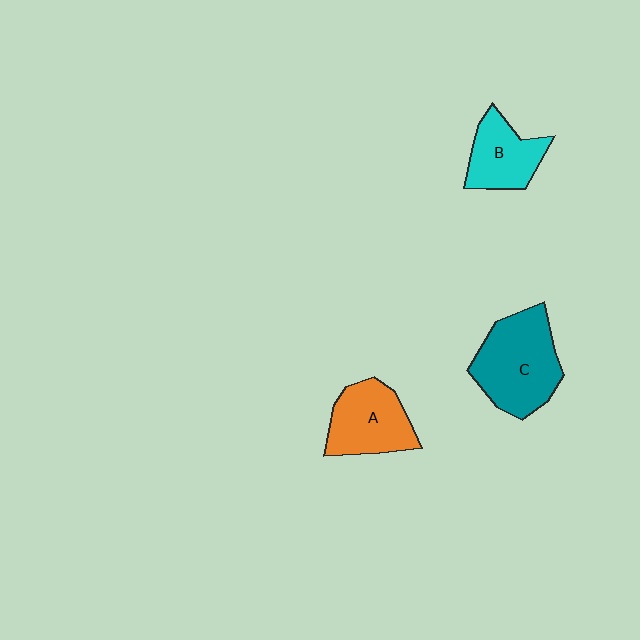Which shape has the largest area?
Shape C (teal).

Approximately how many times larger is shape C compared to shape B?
Approximately 1.6 times.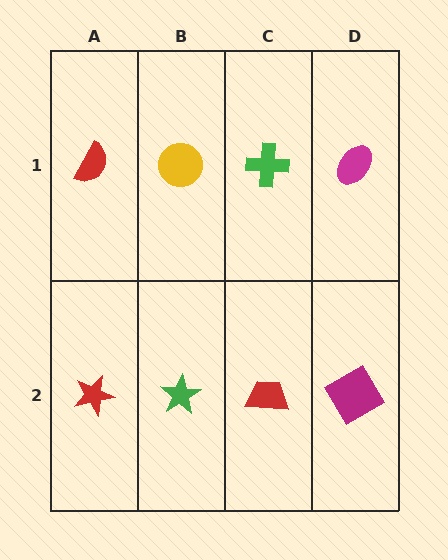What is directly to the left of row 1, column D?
A green cross.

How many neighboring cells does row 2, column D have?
2.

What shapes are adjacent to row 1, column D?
A magenta square (row 2, column D), a green cross (row 1, column C).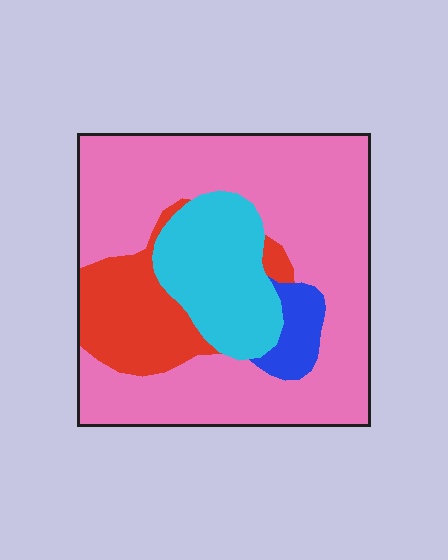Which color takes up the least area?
Blue, at roughly 5%.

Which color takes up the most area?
Pink, at roughly 60%.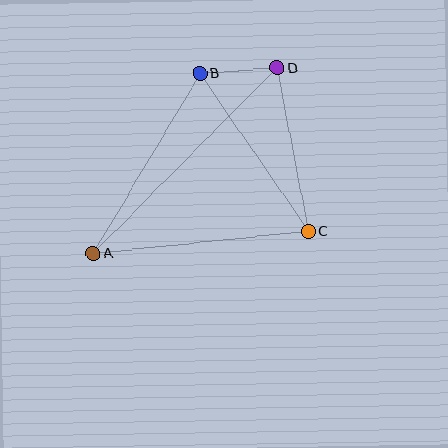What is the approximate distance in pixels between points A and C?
The distance between A and C is approximately 217 pixels.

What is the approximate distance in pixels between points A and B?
The distance between A and B is approximately 209 pixels.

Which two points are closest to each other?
Points B and D are closest to each other.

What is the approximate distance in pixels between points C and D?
The distance between C and D is approximately 166 pixels.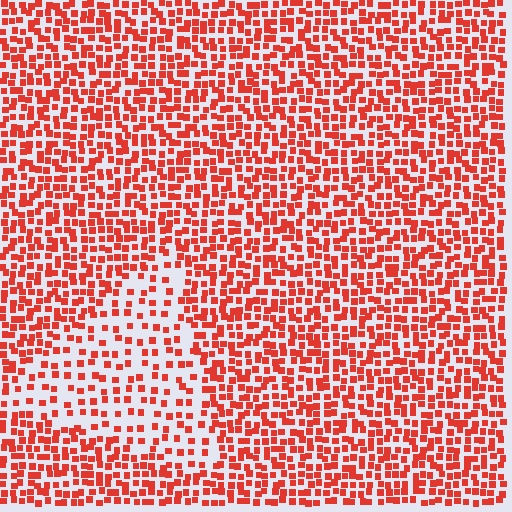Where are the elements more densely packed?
The elements are more densely packed outside the triangle boundary.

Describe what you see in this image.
The image contains small red elements arranged at two different densities. A triangle-shaped region is visible where the elements are less densely packed than the surrounding area.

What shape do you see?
I see a triangle.